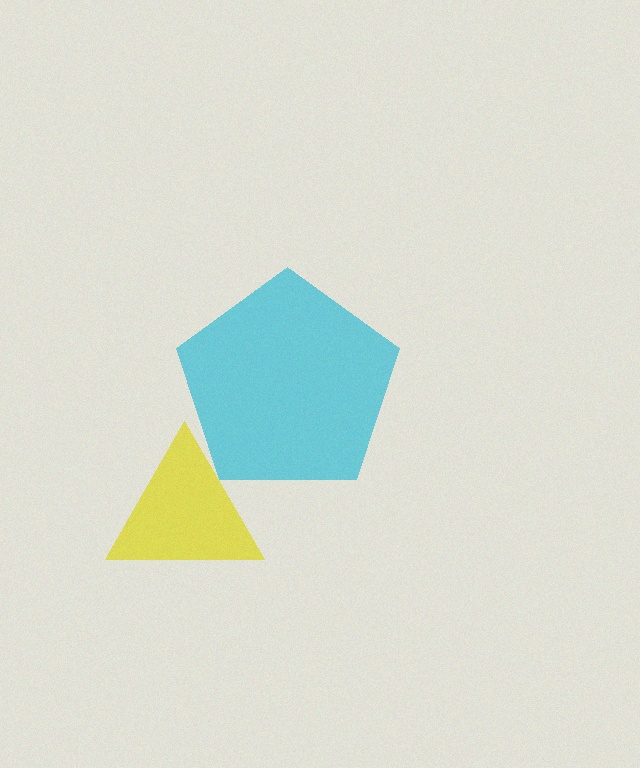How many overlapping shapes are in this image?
There are 2 overlapping shapes in the image.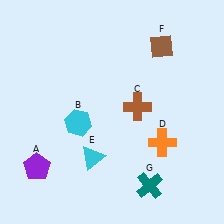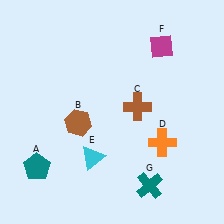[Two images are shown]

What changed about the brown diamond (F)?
In Image 1, F is brown. In Image 2, it changed to magenta.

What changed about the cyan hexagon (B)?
In Image 1, B is cyan. In Image 2, it changed to brown.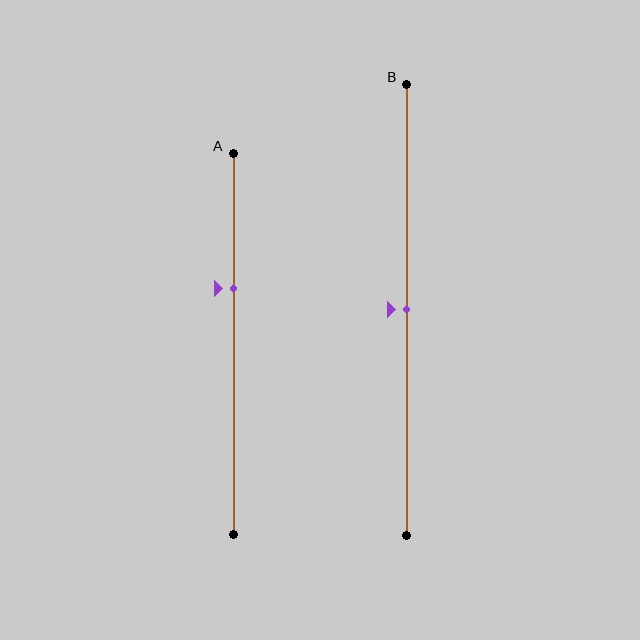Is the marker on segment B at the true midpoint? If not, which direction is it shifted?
Yes, the marker on segment B is at the true midpoint.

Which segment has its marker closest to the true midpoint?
Segment B has its marker closest to the true midpoint.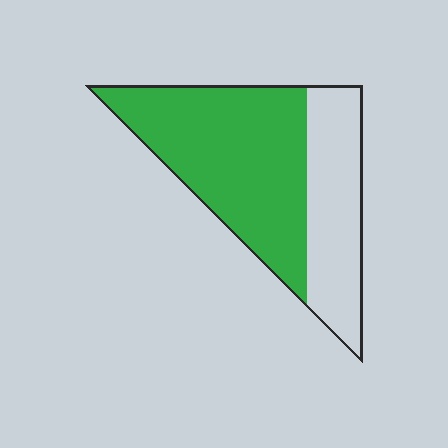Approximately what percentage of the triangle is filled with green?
Approximately 65%.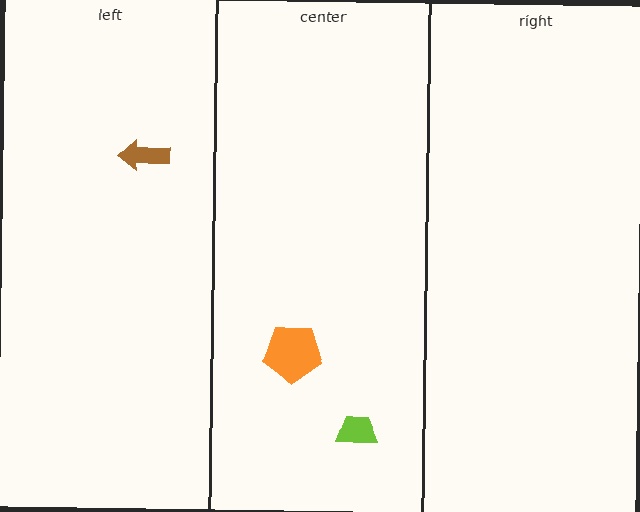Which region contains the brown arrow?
The left region.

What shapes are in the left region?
The brown arrow.